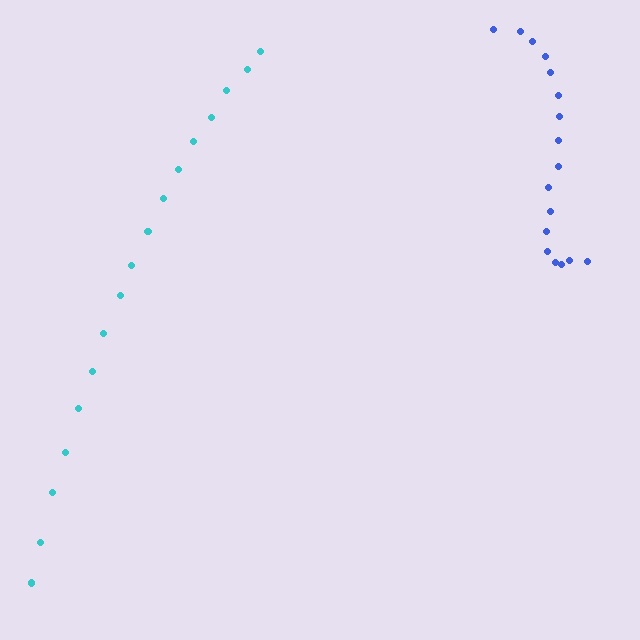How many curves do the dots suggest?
There are 2 distinct paths.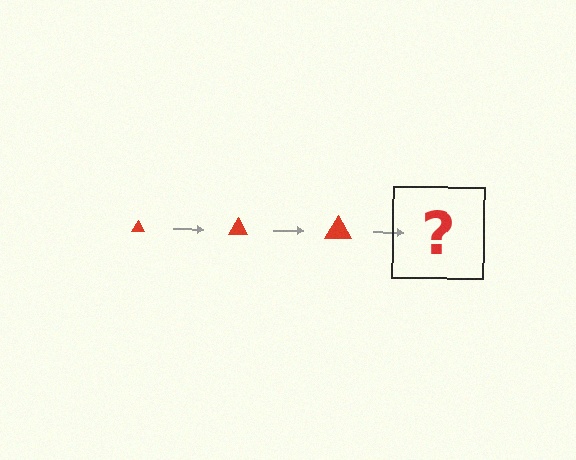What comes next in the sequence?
The next element should be a red triangle, larger than the previous one.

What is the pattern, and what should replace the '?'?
The pattern is that the triangle gets progressively larger each step. The '?' should be a red triangle, larger than the previous one.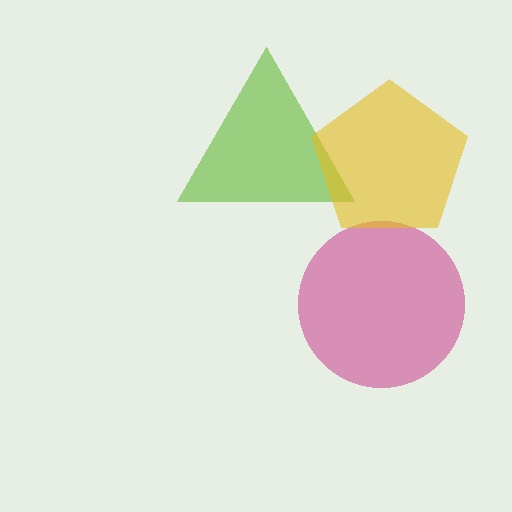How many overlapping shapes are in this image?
There are 3 overlapping shapes in the image.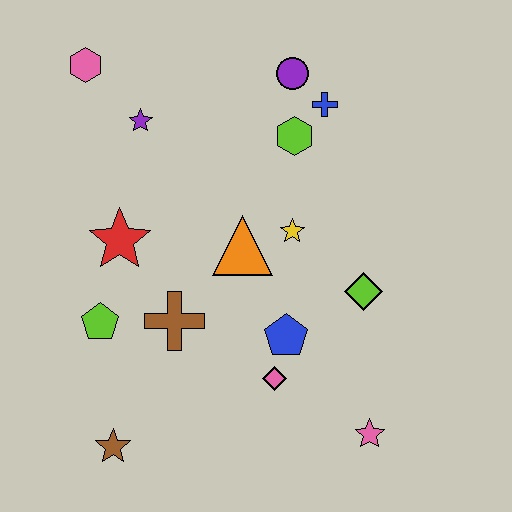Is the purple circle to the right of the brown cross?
Yes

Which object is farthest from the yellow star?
The brown star is farthest from the yellow star.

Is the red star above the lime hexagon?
No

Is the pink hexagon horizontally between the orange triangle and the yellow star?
No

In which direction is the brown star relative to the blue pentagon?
The brown star is to the left of the blue pentagon.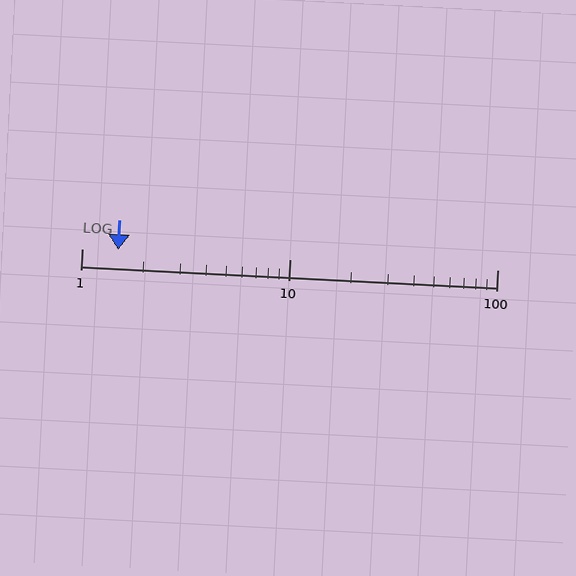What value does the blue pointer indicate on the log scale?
The pointer indicates approximately 1.5.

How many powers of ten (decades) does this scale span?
The scale spans 2 decades, from 1 to 100.